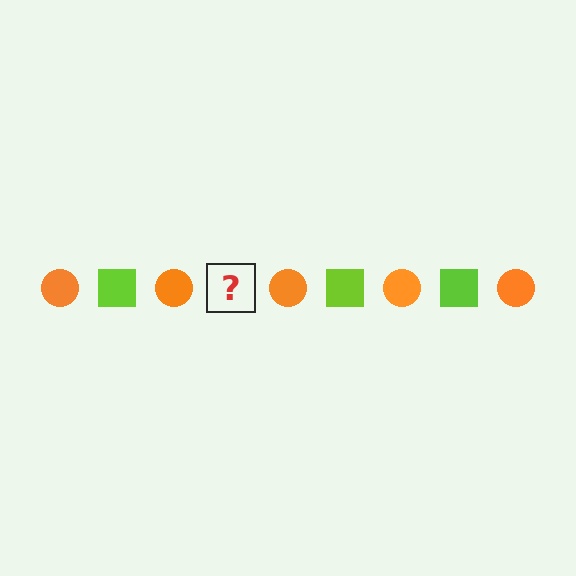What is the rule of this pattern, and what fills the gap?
The rule is that the pattern alternates between orange circle and lime square. The gap should be filled with a lime square.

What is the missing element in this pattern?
The missing element is a lime square.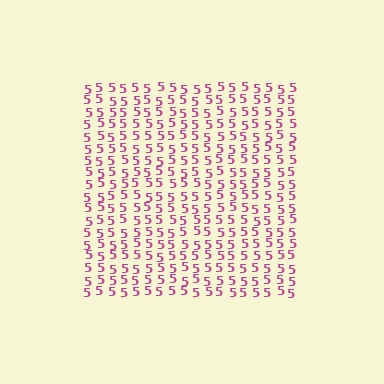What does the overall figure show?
The overall figure shows a square.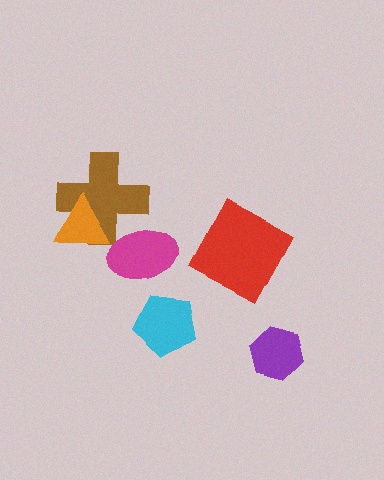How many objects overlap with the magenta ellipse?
1 object overlaps with the magenta ellipse.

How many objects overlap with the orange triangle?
1 object overlaps with the orange triangle.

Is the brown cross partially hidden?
Yes, it is partially covered by another shape.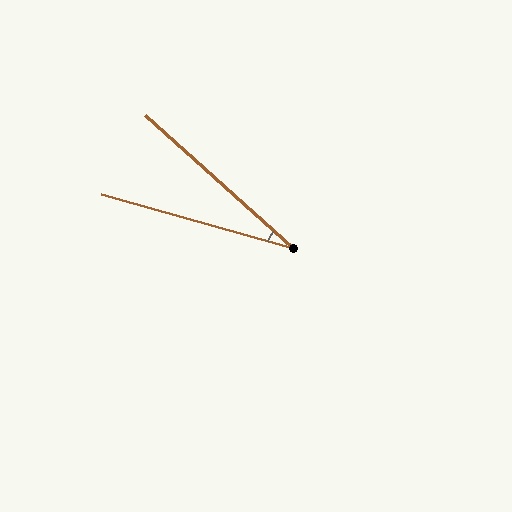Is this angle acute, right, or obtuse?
It is acute.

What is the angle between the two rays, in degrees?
Approximately 26 degrees.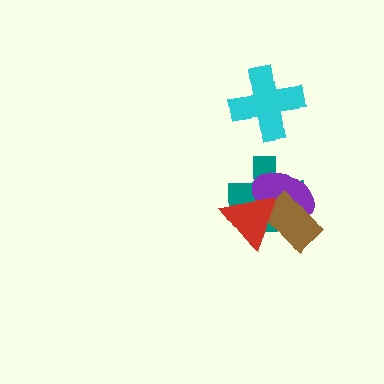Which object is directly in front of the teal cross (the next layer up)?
The purple ellipse is directly in front of the teal cross.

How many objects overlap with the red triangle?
3 objects overlap with the red triangle.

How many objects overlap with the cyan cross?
0 objects overlap with the cyan cross.